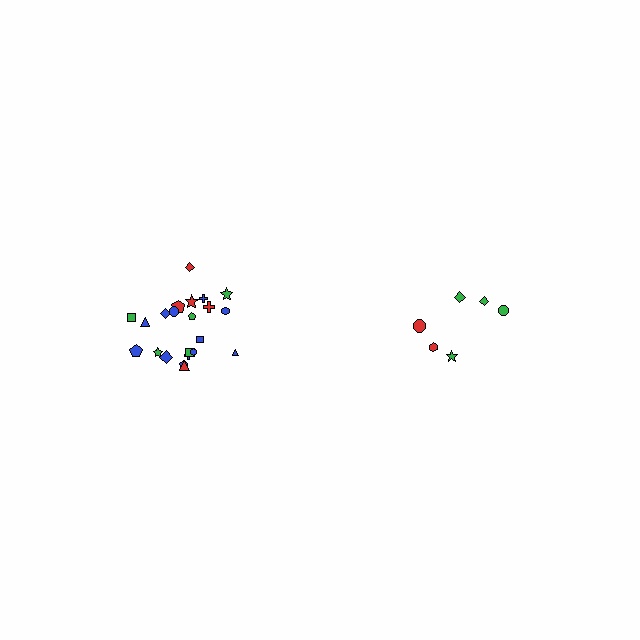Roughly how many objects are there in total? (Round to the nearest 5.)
Roughly 30 objects in total.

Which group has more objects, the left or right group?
The left group.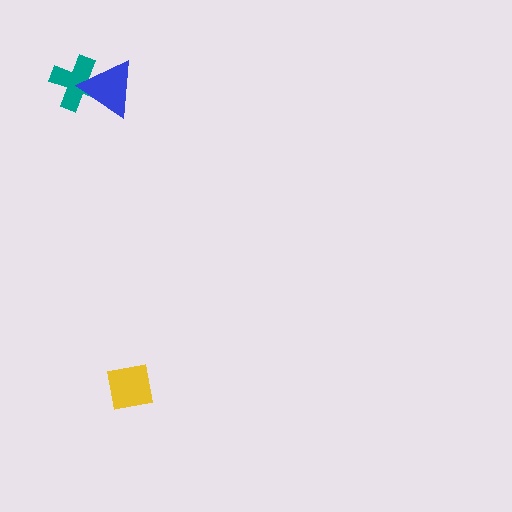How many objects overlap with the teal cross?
1 object overlaps with the teal cross.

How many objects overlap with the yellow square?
0 objects overlap with the yellow square.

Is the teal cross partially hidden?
Yes, it is partially covered by another shape.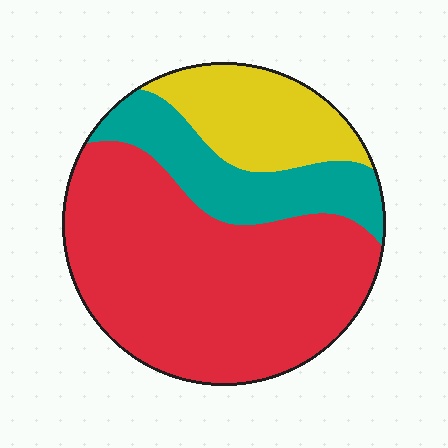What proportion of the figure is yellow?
Yellow covers about 20% of the figure.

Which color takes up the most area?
Red, at roughly 60%.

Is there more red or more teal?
Red.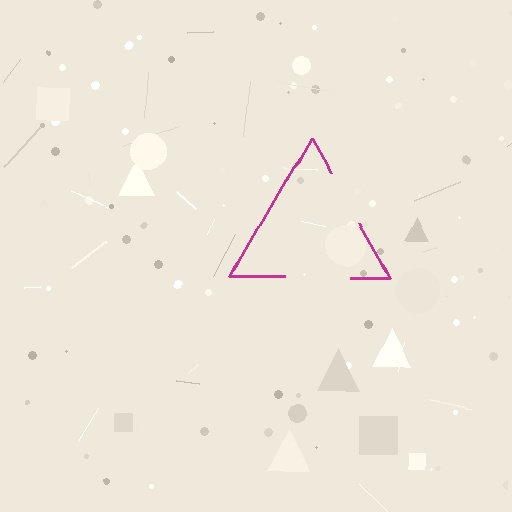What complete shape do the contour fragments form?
The contour fragments form a triangle.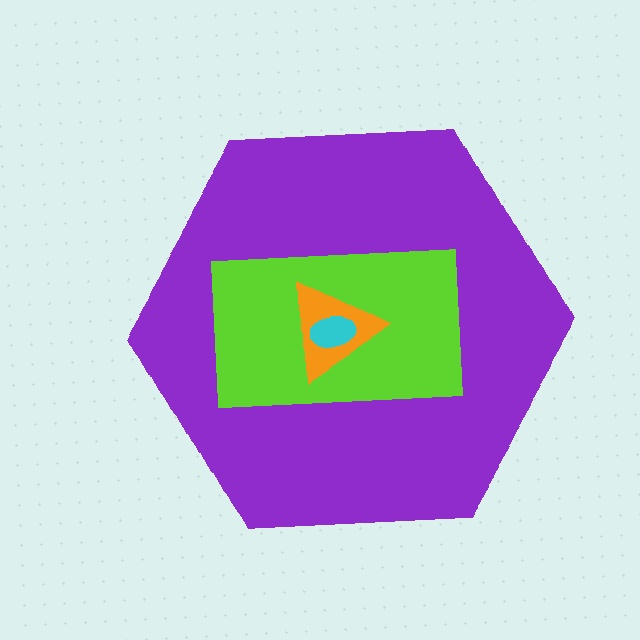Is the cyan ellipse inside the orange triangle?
Yes.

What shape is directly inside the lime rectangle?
The orange triangle.